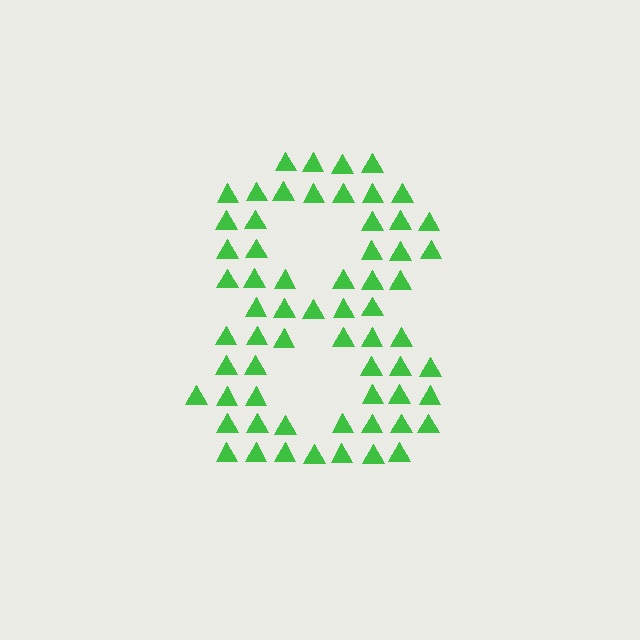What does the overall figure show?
The overall figure shows the digit 8.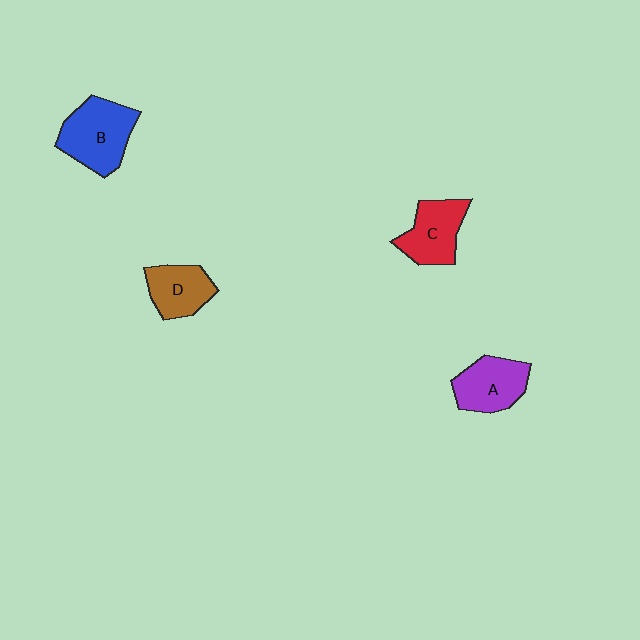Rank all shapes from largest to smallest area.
From largest to smallest: B (blue), A (purple), C (red), D (brown).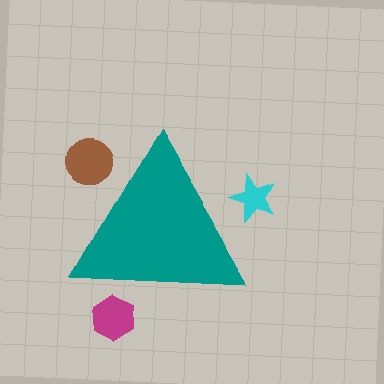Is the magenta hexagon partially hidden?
Yes, the magenta hexagon is partially hidden behind the teal triangle.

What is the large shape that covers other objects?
A teal triangle.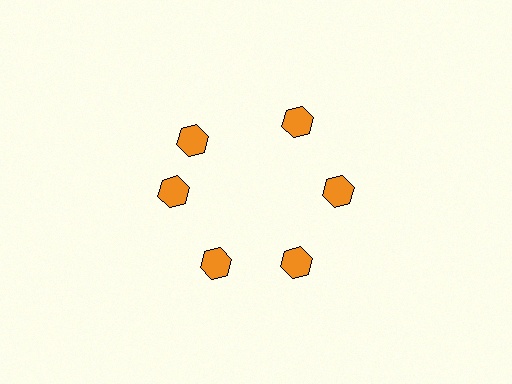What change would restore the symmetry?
The symmetry would be restored by rotating it back into even spacing with its neighbors so that all 6 hexagons sit at equal angles and equal distance from the center.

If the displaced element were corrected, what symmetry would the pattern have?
It would have 6-fold rotational symmetry — the pattern would map onto itself every 60 degrees.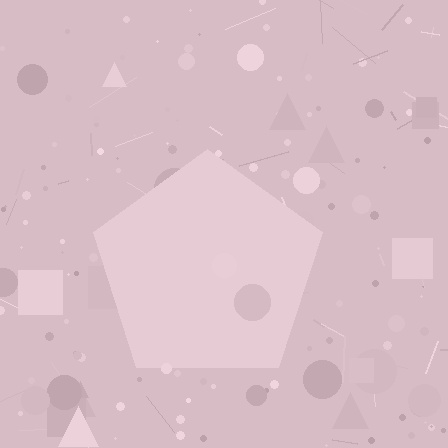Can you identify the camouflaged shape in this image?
The camouflaged shape is a pentagon.